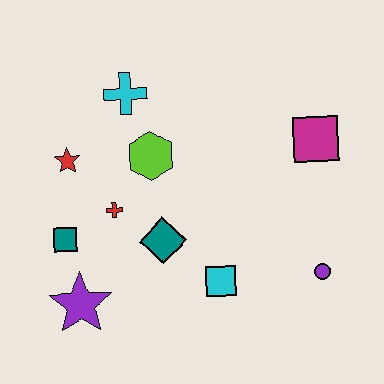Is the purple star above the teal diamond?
No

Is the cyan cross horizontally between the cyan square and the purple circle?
No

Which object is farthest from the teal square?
The magenta square is farthest from the teal square.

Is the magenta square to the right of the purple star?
Yes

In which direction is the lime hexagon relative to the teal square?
The lime hexagon is to the right of the teal square.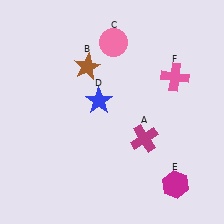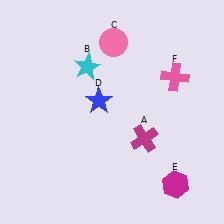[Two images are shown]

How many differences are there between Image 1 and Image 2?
There is 1 difference between the two images.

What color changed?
The star (B) changed from brown in Image 1 to cyan in Image 2.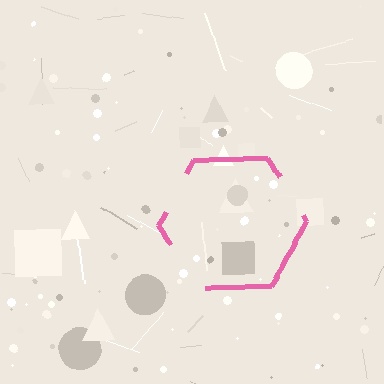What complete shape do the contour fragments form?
The contour fragments form a hexagon.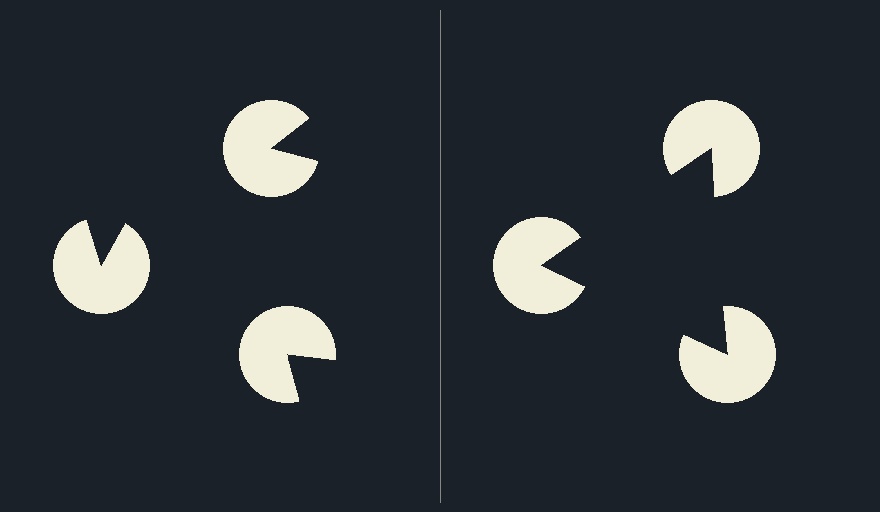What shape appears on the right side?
An illusory triangle.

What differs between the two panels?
The pac-man discs are positioned identically on both sides; only the wedge orientations differ. On the right they align to a triangle; on the left they are misaligned.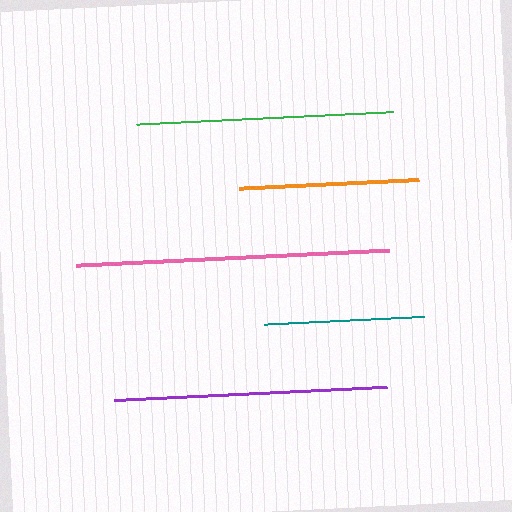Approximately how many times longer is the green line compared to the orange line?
The green line is approximately 1.4 times the length of the orange line.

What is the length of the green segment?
The green segment is approximately 257 pixels long.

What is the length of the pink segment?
The pink segment is approximately 313 pixels long.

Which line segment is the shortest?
The teal line is the shortest at approximately 160 pixels.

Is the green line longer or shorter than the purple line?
The purple line is longer than the green line.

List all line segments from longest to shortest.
From longest to shortest: pink, purple, green, orange, teal.